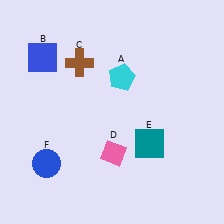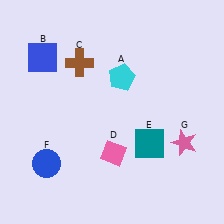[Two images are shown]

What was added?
A pink star (G) was added in Image 2.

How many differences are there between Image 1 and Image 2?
There is 1 difference between the two images.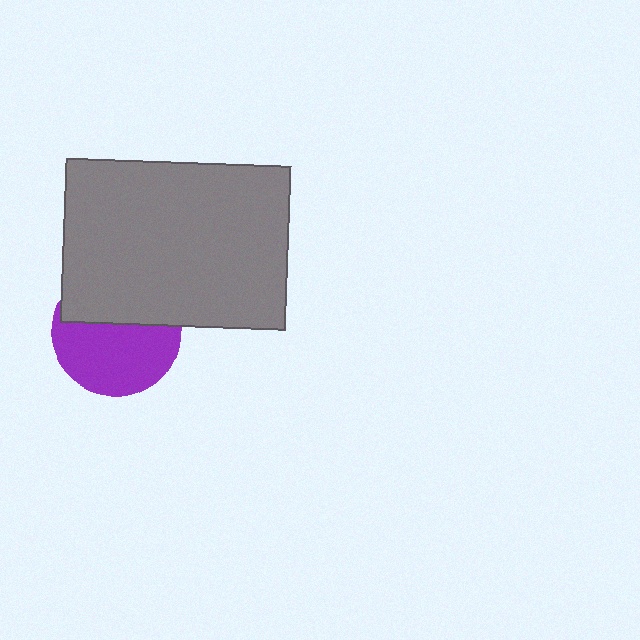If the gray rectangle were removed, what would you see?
You would see the complete purple circle.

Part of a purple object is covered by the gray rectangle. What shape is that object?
It is a circle.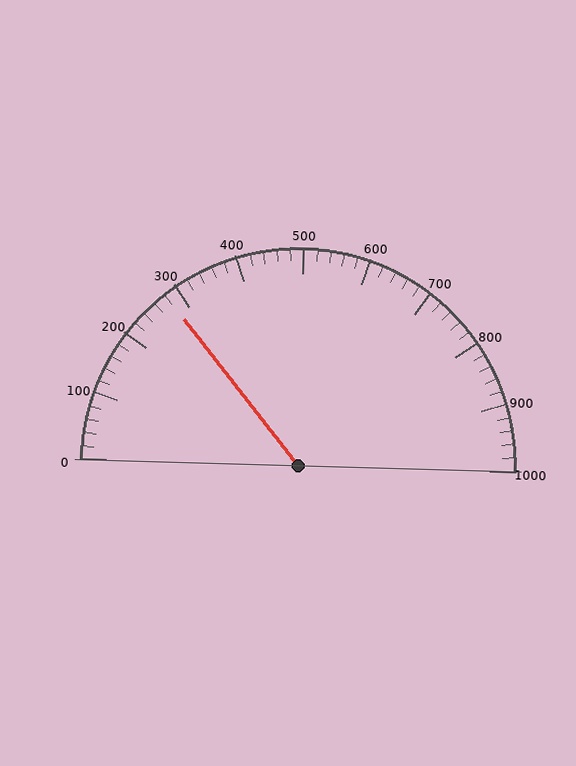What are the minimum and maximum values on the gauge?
The gauge ranges from 0 to 1000.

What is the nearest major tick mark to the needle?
The nearest major tick mark is 300.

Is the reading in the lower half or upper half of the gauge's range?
The reading is in the lower half of the range (0 to 1000).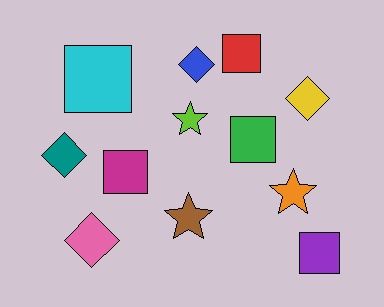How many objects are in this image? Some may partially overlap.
There are 12 objects.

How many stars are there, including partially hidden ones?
There are 3 stars.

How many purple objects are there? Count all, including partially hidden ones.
There is 1 purple object.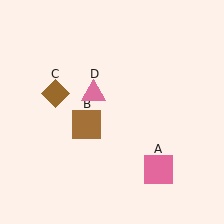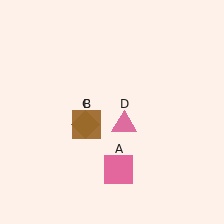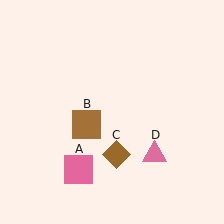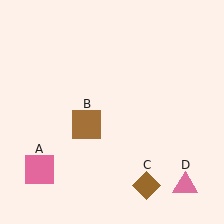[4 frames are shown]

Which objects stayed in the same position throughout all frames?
Brown square (object B) remained stationary.